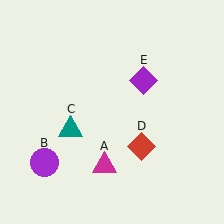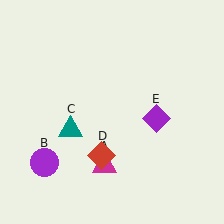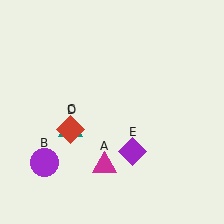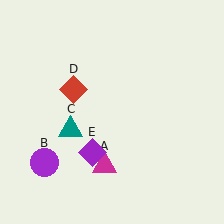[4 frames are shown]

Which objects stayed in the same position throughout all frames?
Magenta triangle (object A) and purple circle (object B) and teal triangle (object C) remained stationary.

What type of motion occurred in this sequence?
The red diamond (object D), purple diamond (object E) rotated clockwise around the center of the scene.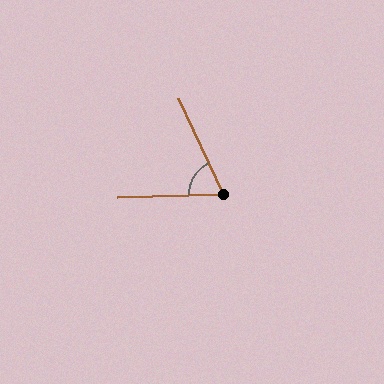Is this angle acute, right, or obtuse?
It is acute.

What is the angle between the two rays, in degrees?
Approximately 66 degrees.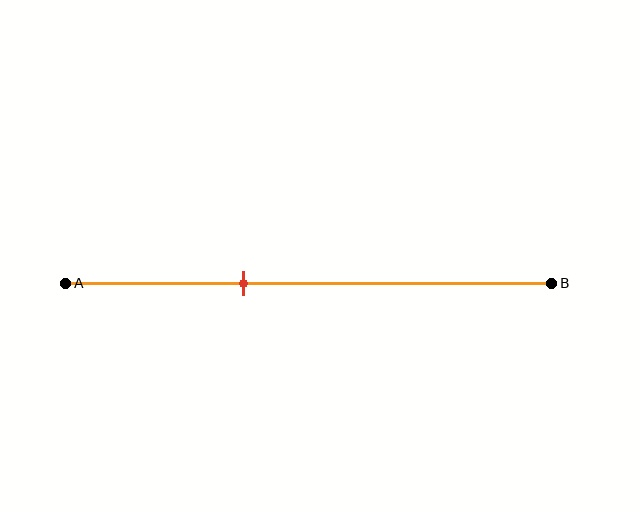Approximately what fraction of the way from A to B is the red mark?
The red mark is approximately 35% of the way from A to B.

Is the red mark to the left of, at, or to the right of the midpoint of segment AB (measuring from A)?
The red mark is to the left of the midpoint of segment AB.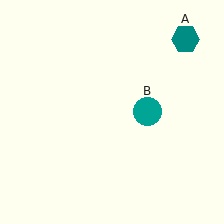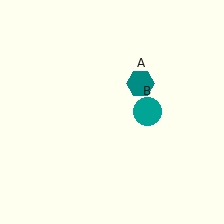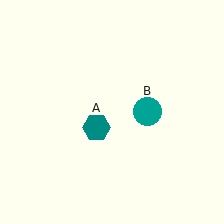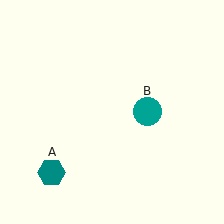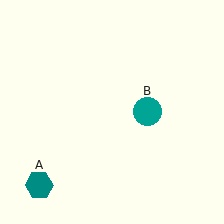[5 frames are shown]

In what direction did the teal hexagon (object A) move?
The teal hexagon (object A) moved down and to the left.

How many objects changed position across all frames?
1 object changed position: teal hexagon (object A).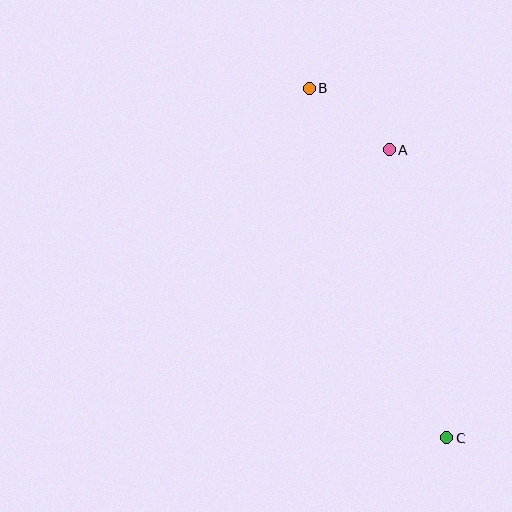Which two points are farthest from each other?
Points B and C are farthest from each other.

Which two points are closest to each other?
Points A and B are closest to each other.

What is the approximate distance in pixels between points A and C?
The distance between A and C is approximately 293 pixels.